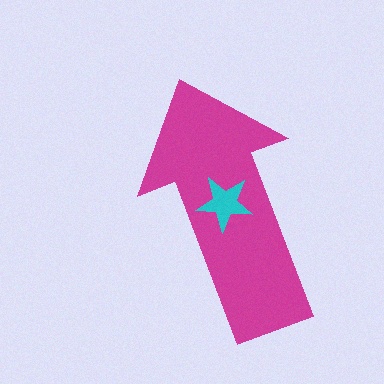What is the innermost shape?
The cyan star.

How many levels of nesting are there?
2.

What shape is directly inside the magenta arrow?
The cyan star.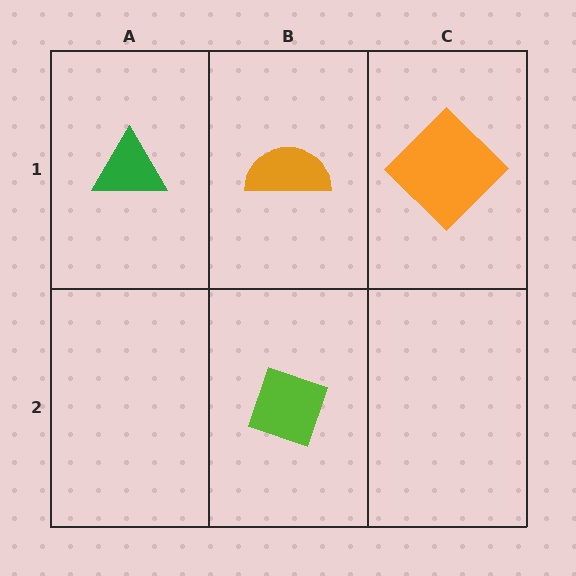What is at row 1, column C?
An orange diamond.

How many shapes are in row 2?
1 shape.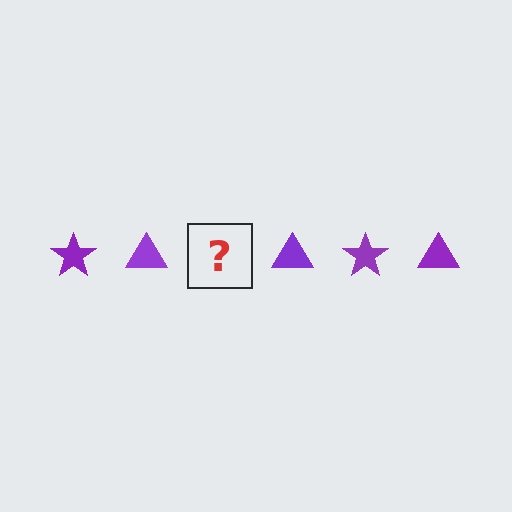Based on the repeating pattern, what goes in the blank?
The blank should be a purple star.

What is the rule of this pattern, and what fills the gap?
The rule is that the pattern cycles through star, triangle shapes in purple. The gap should be filled with a purple star.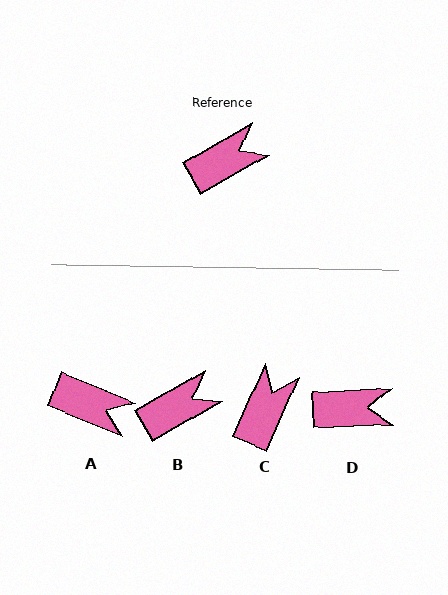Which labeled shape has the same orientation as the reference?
B.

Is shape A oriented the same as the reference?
No, it is off by about 52 degrees.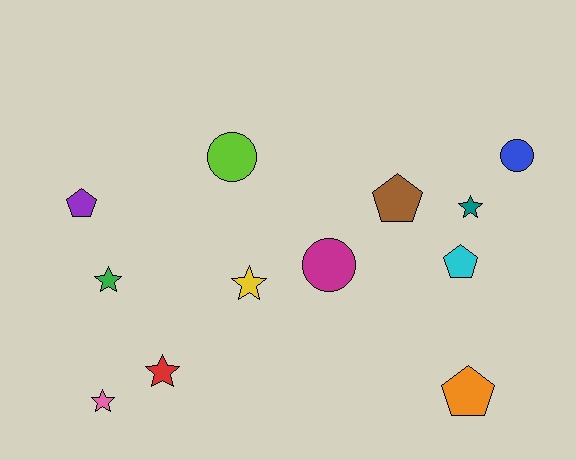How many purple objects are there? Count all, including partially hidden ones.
There is 1 purple object.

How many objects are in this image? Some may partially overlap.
There are 12 objects.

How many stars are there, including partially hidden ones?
There are 5 stars.